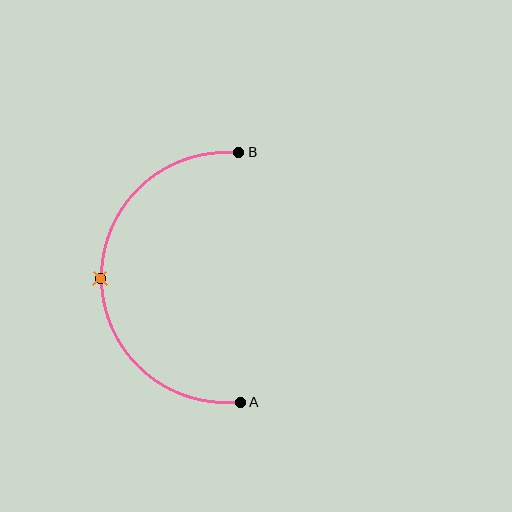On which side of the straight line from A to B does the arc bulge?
The arc bulges to the left of the straight line connecting A and B.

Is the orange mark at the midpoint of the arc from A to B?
Yes. The orange mark lies on the arc at equal arc-length from both A and B — it is the arc midpoint.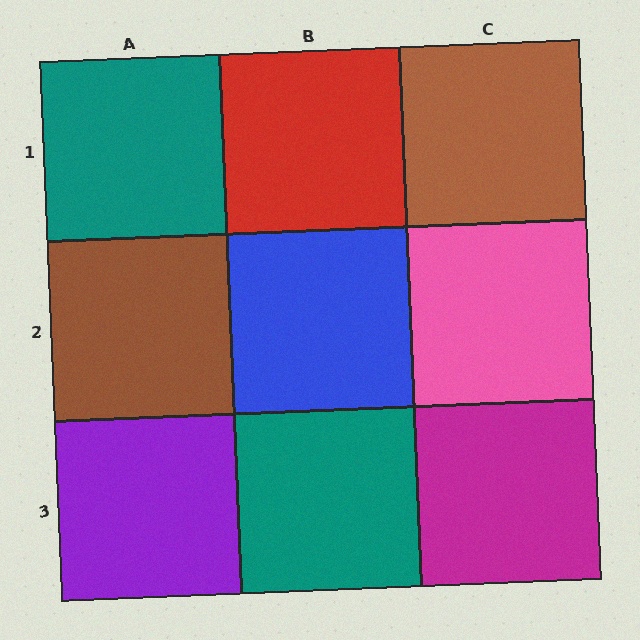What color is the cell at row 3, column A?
Purple.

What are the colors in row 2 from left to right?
Brown, blue, pink.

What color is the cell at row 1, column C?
Brown.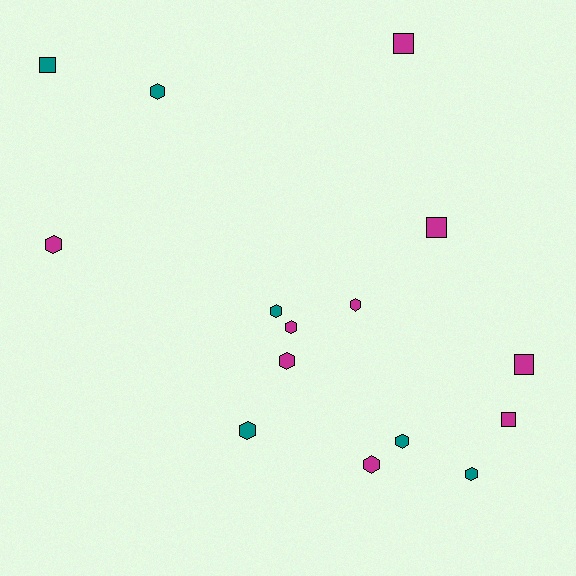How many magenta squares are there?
There are 4 magenta squares.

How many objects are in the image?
There are 15 objects.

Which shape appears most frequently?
Hexagon, with 10 objects.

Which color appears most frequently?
Magenta, with 9 objects.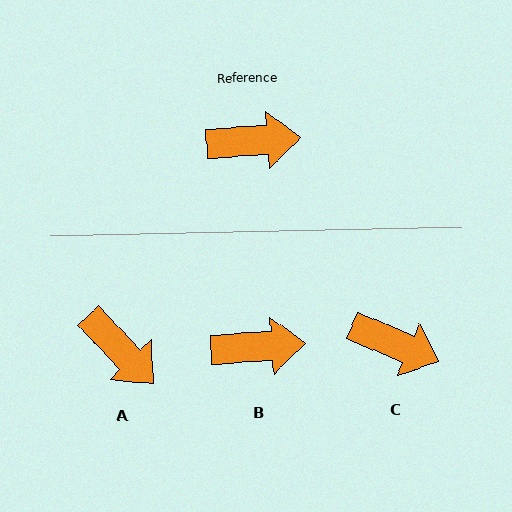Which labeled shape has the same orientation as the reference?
B.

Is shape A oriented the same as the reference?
No, it is off by about 50 degrees.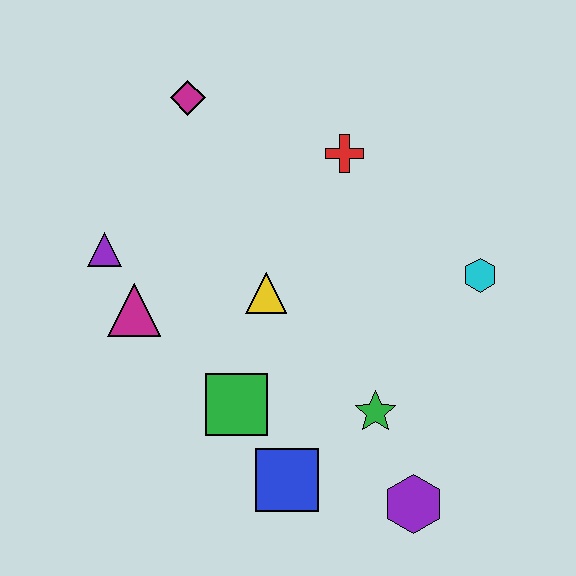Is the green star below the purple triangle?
Yes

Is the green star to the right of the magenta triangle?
Yes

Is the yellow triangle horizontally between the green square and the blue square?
Yes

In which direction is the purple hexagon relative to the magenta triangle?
The purple hexagon is to the right of the magenta triangle.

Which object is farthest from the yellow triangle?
The purple hexagon is farthest from the yellow triangle.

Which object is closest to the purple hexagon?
The green star is closest to the purple hexagon.